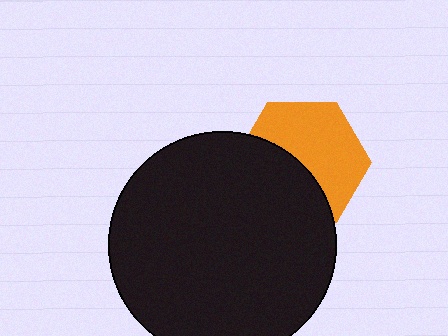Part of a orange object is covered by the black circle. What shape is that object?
It is a hexagon.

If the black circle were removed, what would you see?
You would see the complete orange hexagon.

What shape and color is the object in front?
The object in front is a black circle.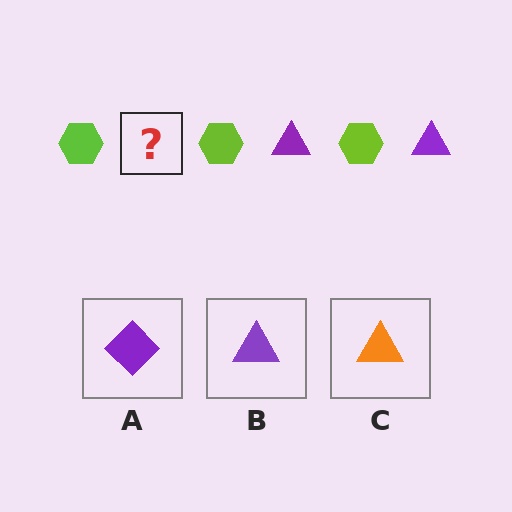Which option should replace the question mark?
Option B.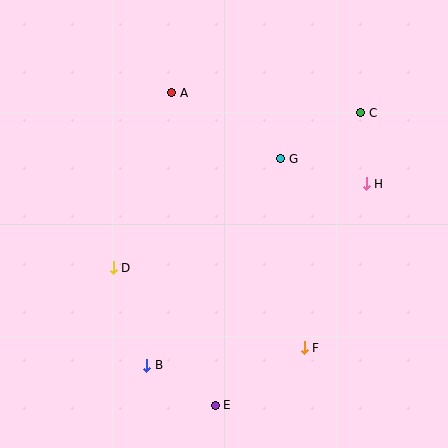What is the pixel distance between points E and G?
The distance between E and G is 255 pixels.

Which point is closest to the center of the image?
Point G at (281, 159) is closest to the center.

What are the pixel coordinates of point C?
Point C is at (361, 113).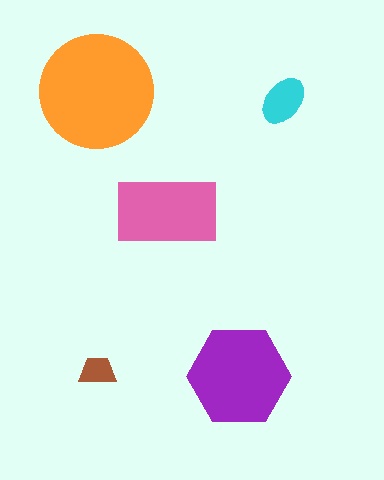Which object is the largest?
The orange circle.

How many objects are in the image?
There are 5 objects in the image.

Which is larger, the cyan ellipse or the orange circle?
The orange circle.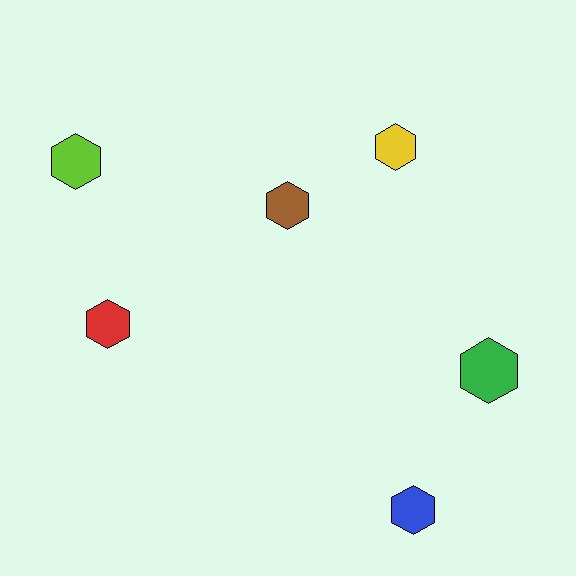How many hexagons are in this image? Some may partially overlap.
There are 6 hexagons.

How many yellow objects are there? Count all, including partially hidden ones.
There is 1 yellow object.